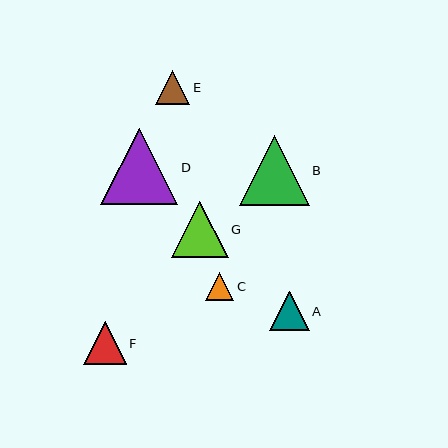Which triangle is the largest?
Triangle D is the largest with a size of approximately 77 pixels.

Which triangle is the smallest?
Triangle C is the smallest with a size of approximately 28 pixels.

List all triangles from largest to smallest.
From largest to smallest: D, B, G, F, A, E, C.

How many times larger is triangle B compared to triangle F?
Triangle B is approximately 1.6 times the size of triangle F.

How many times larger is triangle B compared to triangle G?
Triangle B is approximately 1.2 times the size of triangle G.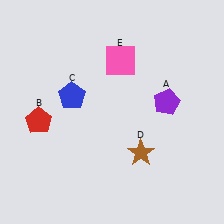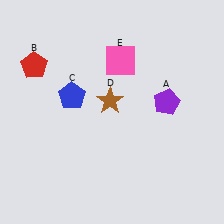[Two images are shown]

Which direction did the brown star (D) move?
The brown star (D) moved up.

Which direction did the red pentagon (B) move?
The red pentagon (B) moved up.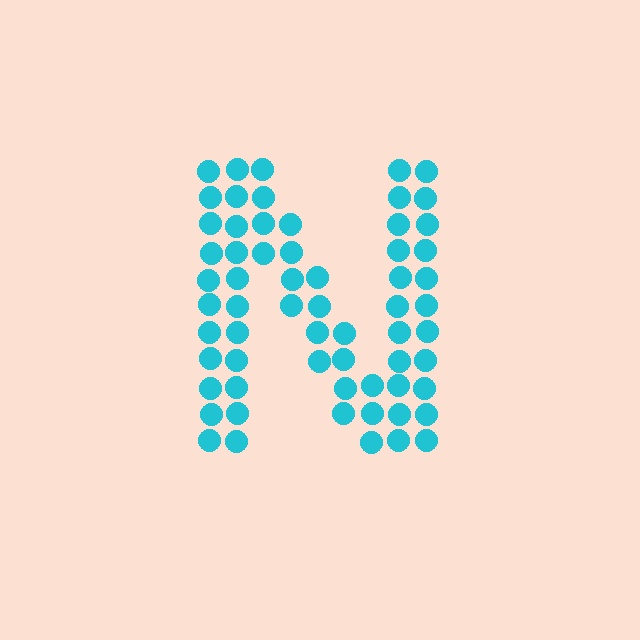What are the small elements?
The small elements are circles.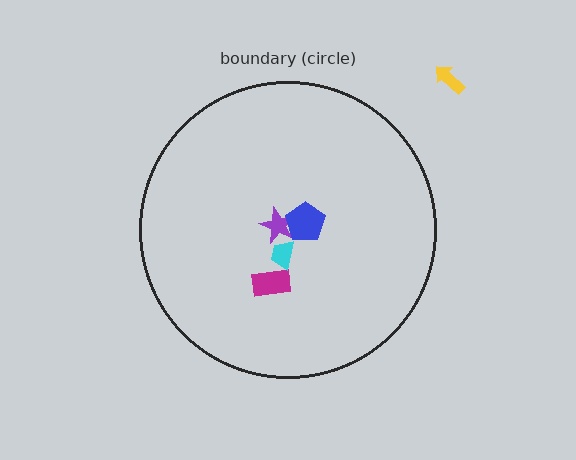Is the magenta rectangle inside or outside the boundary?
Inside.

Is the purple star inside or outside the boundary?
Inside.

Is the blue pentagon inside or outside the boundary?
Inside.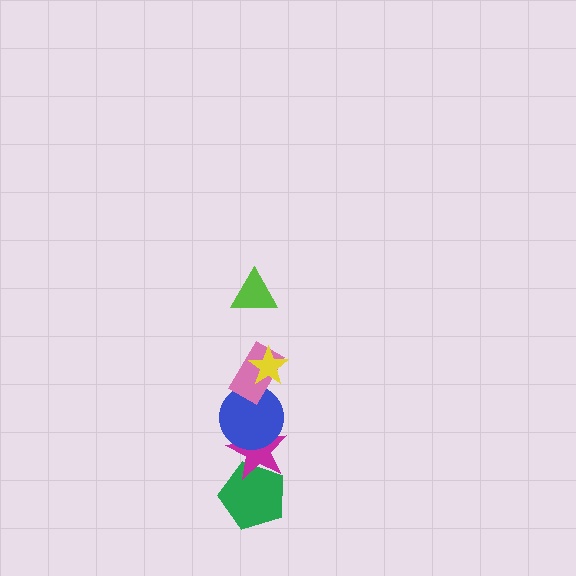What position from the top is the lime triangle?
The lime triangle is 1st from the top.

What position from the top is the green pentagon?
The green pentagon is 6th from the top.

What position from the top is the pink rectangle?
The pink rectangle is 3rd from the top.